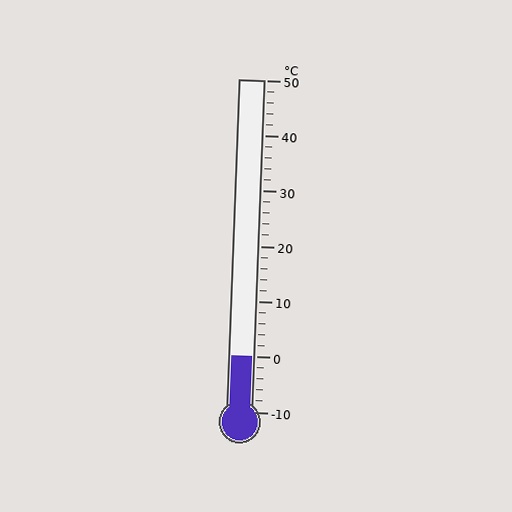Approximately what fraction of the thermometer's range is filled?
The thermometer is filled to approximately 15% of its range.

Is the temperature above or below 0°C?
The temperature is at 0°C.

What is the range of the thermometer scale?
The thermometer scale ranges from -10°C to 50°C.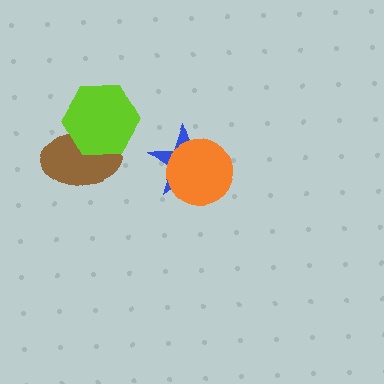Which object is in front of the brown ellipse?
The lime hexagon is in front of the brown ellipse.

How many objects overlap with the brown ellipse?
1 object overlaps with the brown ellipse.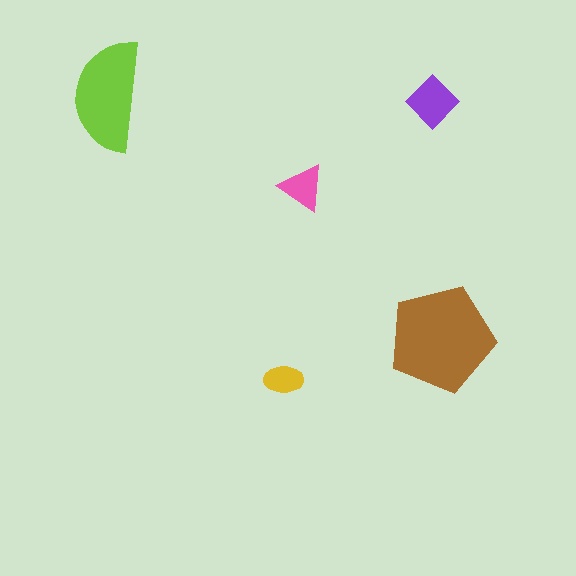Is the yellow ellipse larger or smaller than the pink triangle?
Smaller.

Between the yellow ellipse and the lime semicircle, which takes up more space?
The lime semicircle.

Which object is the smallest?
The yellow ellipse.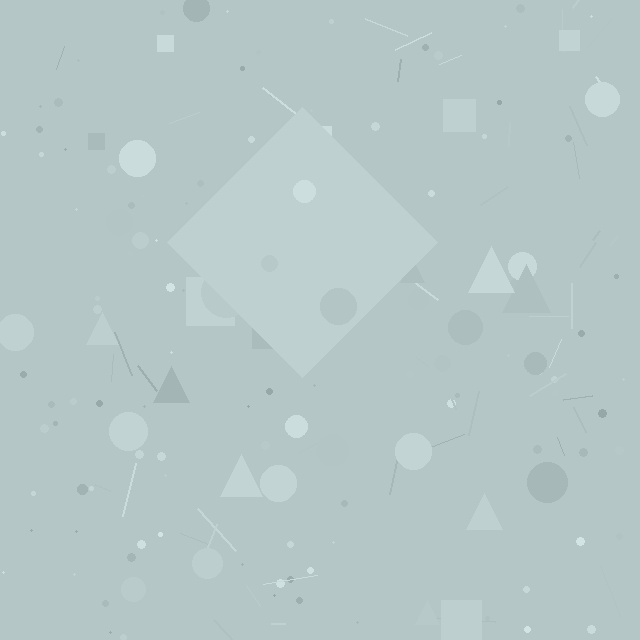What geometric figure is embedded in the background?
A diamond is embedded in the background.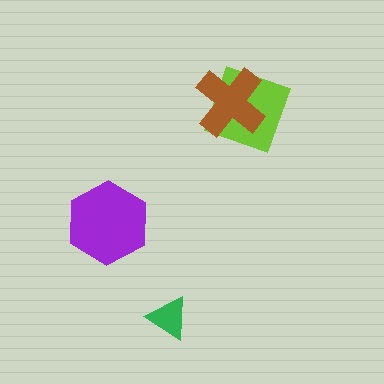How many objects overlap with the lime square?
1 object overlaps with the lime square.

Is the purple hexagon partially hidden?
No, no other shape covers it.